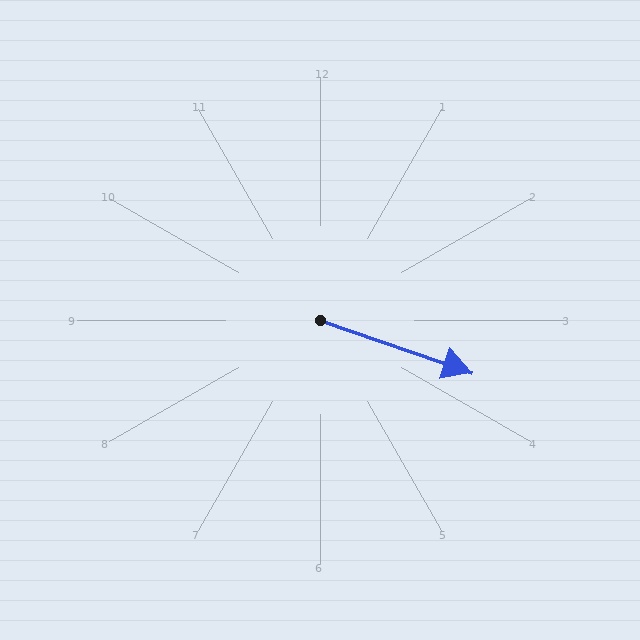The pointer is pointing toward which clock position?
Roughly 4 o'clock.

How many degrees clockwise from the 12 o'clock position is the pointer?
Approximately 109 degrees.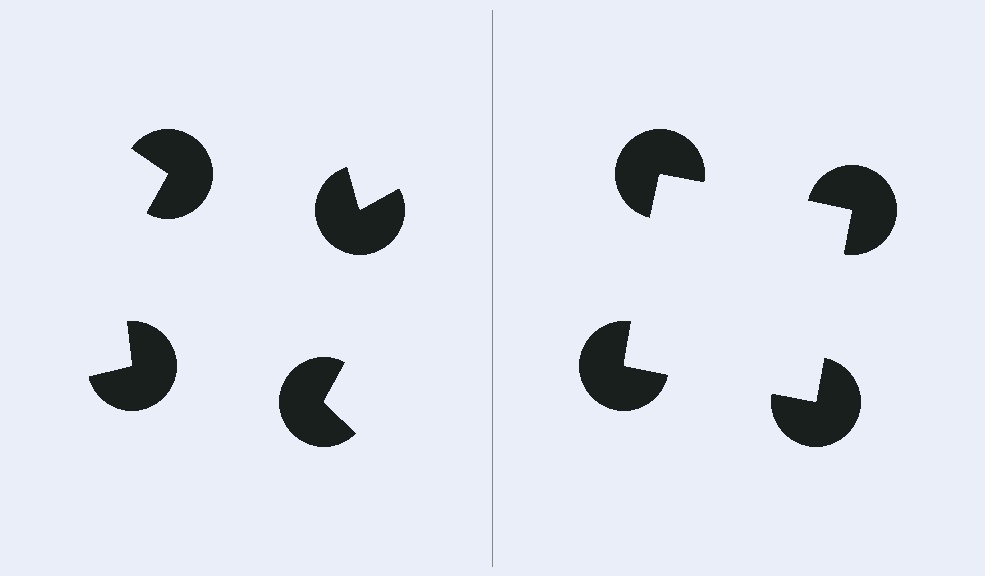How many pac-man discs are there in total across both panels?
8 — 4 on each side.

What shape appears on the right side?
An illusory square.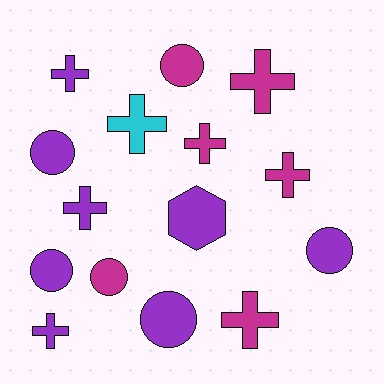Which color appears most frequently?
Purple, with 8 objects.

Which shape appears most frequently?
Cross, with 8 objects.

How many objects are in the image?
There are 15 objects.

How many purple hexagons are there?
There is 1 purple hexagon.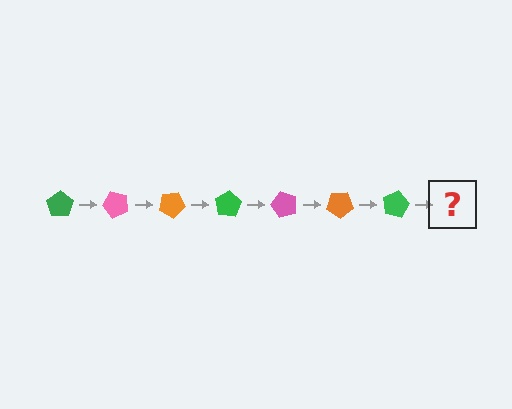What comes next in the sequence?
The next element should be a pink pentagon, rotated 350 degrees from the start.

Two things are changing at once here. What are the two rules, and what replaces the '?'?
The two rules are that it rotates 50 degrees each step and the color cycles through green, pink, and orange. The '?' should be a pink pentagon, rotated 350 degrees from the start.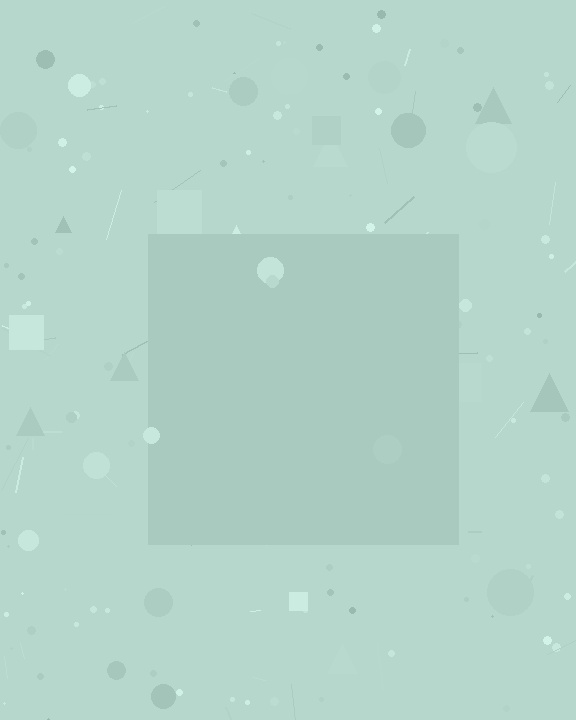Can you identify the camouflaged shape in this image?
The camouflaged shape is a square.